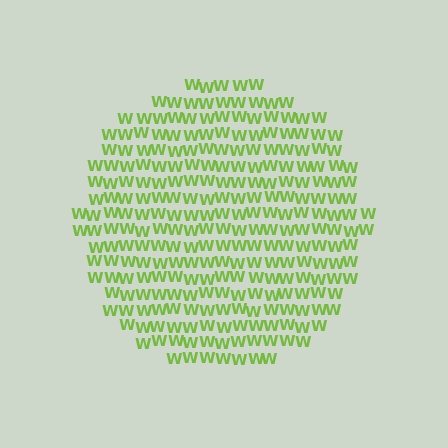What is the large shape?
The large shape is a circle.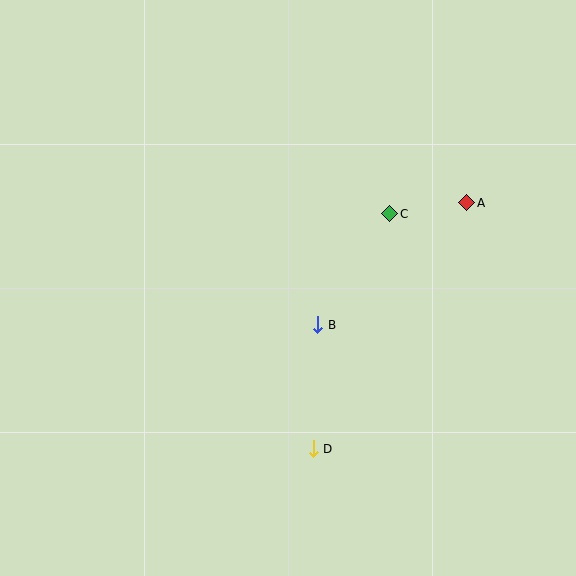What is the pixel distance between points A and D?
The distance between A and D is 290 pixels.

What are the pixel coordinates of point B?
Point B is at (318, 325).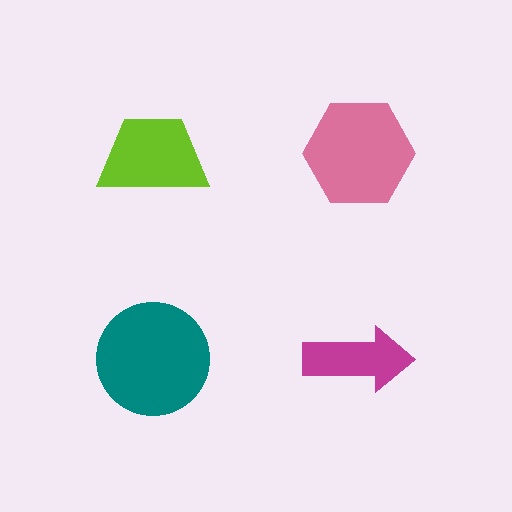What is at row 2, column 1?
A teal circle.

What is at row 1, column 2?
A pink hexagon.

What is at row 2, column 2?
A magenta arrow.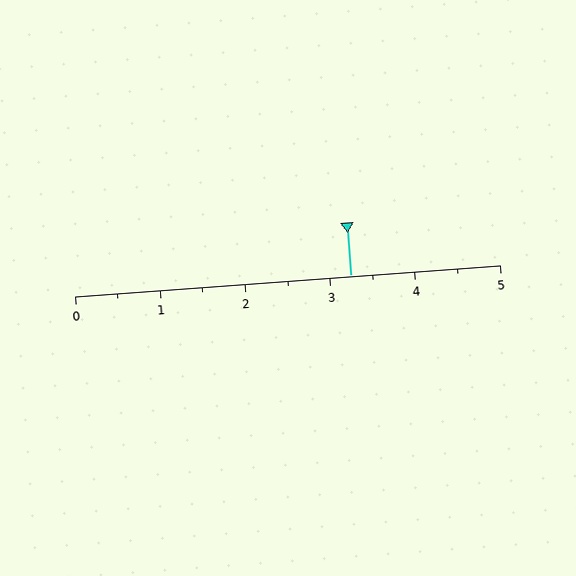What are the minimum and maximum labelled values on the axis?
The axis runs from 0 to 5.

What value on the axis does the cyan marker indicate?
The marker indicates approximately 3.2.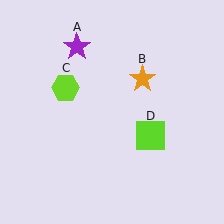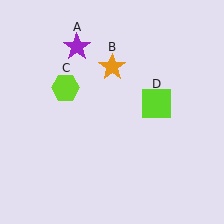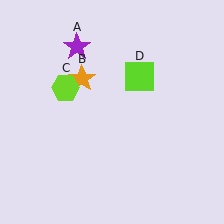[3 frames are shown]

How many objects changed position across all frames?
2 objects changed position: orange star (object B), lime square (object D).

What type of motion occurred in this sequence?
The orange star (object B), lime square (object D) rotated counterclockwise around the center of the scene.